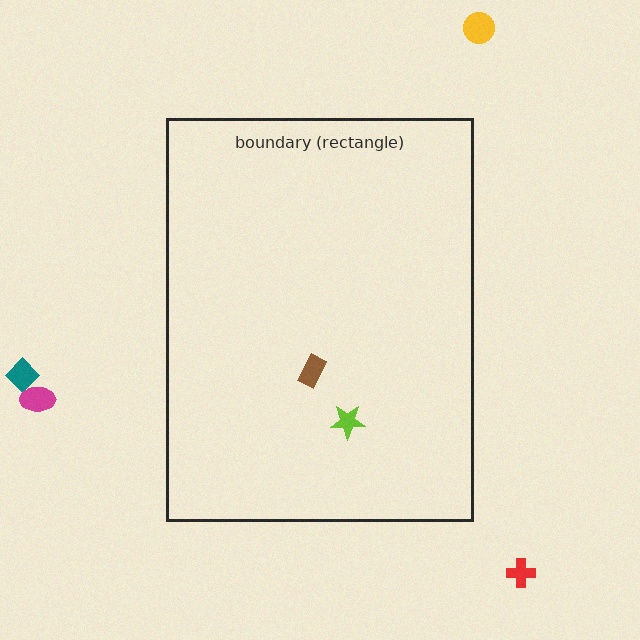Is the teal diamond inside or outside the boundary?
Outside.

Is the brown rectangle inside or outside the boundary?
Inside.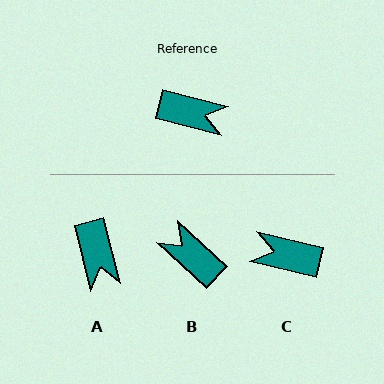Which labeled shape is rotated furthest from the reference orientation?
C, about 178 degrees away.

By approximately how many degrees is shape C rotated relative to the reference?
Approximately 178 degrees clockwise.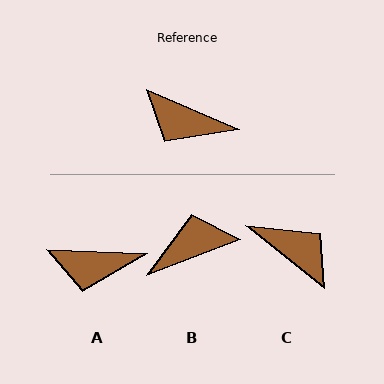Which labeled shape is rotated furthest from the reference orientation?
C, about 165 degrees away.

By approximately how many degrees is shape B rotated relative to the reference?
Approximately 135 degrees clockwise.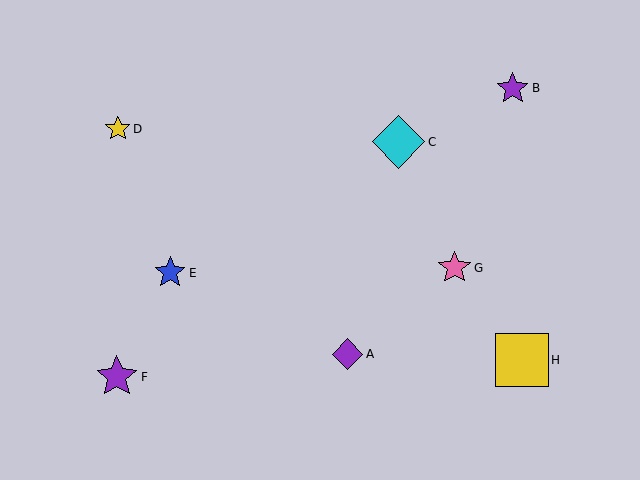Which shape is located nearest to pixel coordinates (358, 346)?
The purple diamond (labeled A) at (347, 354) is nearest to that location.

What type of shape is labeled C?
Shape C is a cyan diamond.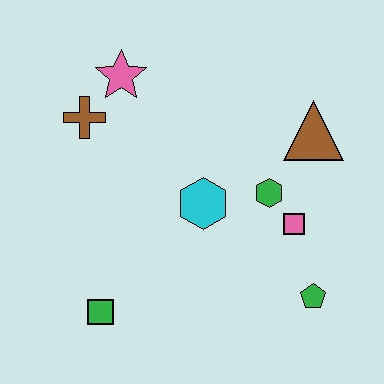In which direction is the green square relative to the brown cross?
The green square is below the brown cross.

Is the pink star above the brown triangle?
Yes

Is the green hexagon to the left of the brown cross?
No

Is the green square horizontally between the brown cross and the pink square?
Yes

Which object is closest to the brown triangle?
The green hexagon is closest to the brown triangle.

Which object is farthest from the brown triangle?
The green square is farthest from the brown triangle.